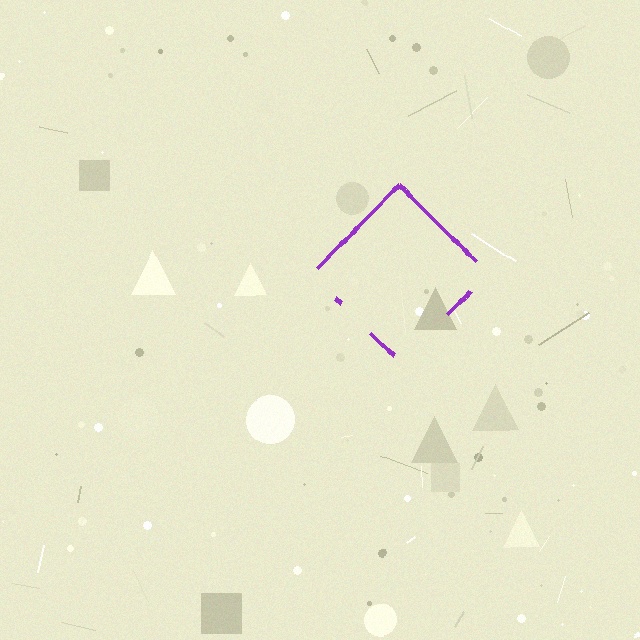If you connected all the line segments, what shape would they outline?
They would outline a diamond.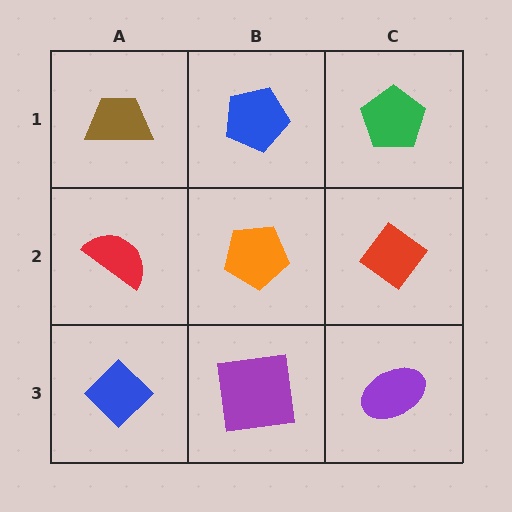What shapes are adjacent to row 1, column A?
A red semicircle (row 2, column A), a blue pentagon (row 1, column B).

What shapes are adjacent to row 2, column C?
A green pentagon (row 1, column C), a purple ellipse (row 3, column C), an orange pentagon (row 2, column B).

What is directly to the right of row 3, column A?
A purple square.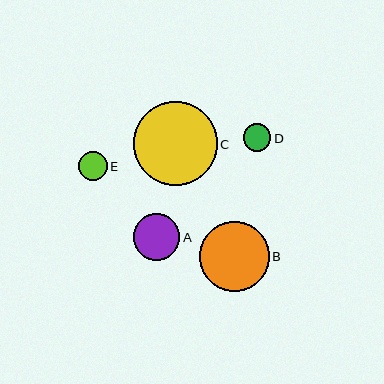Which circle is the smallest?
Circle D is the smallest with a size of approximately 27 pixels.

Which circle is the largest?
Circle C is the largest with a size of approximately 84 pixels.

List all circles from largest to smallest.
From largest to smallest: C, B, A, E, D.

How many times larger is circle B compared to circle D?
Circle B is approximately 2.6 times the size of circle D.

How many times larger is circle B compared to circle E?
Circle B is approximately 2.4 times the size of circle E.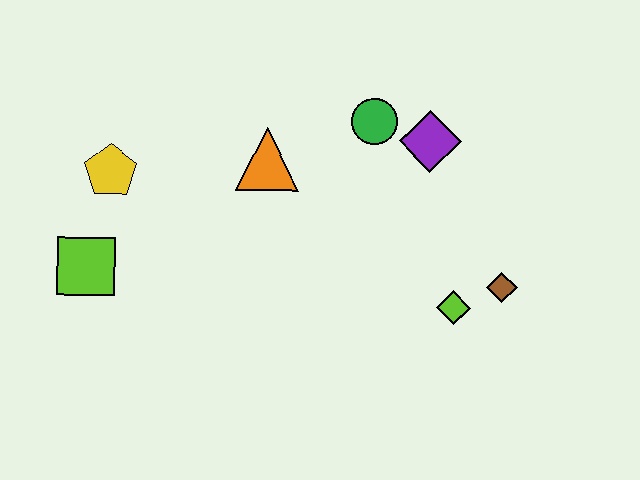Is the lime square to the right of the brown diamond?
No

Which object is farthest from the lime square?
The brown diamond is farthest from the lime square.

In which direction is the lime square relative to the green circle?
The lime square is to the left of the green circle.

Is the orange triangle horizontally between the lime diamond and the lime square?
Yes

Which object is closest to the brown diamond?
The lime diamond is closest to the brown diamond.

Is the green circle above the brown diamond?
Yes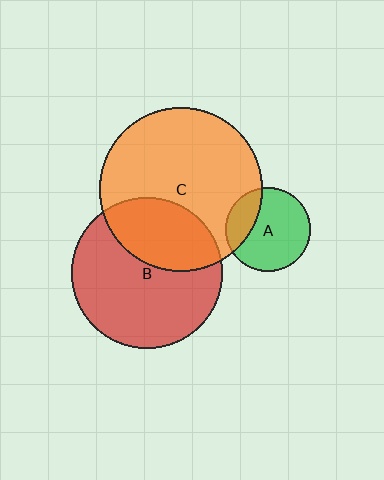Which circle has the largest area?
Circle C (orange).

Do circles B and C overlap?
Yes.